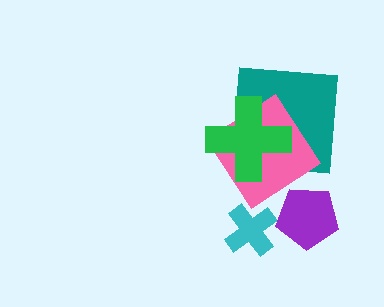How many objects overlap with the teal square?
2 objects overlap with the teal square.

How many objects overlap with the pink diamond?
2 objects overlap with the pink diamond.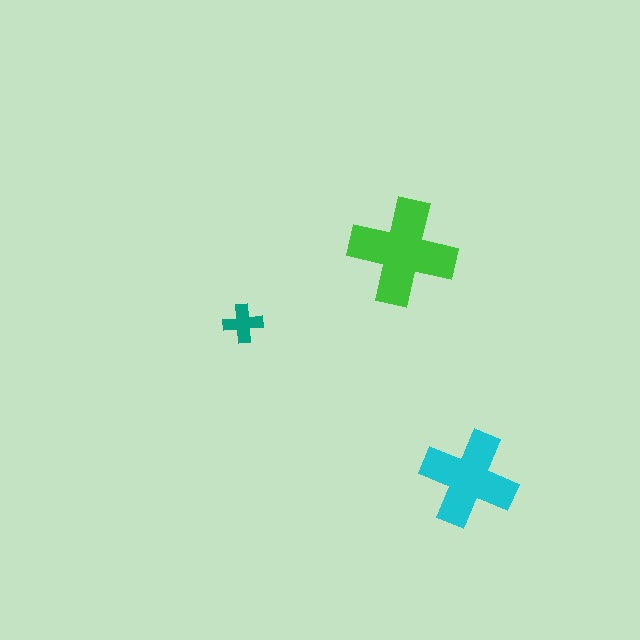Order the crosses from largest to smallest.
the green one, the cyan one, the teal one.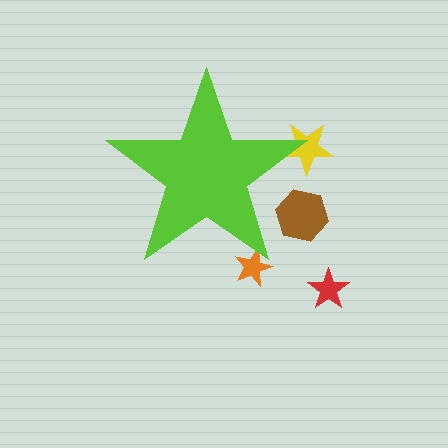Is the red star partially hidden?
No, the red star is fully visible.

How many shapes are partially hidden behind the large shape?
3 shapes are partially hidden.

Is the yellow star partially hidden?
Yes, the yellow star is partially hidden behind the lime star.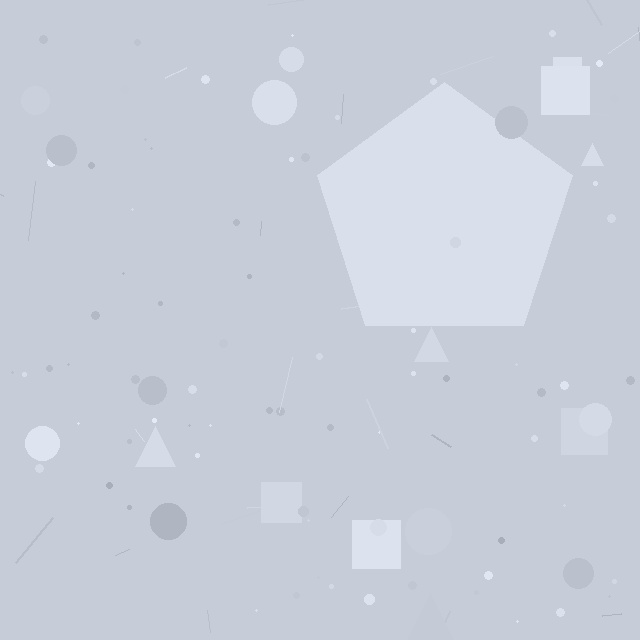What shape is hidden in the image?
A pentagon is hidden in the image.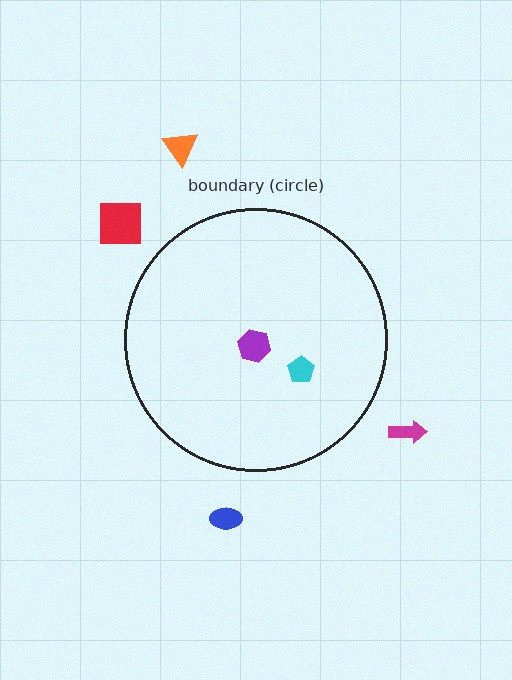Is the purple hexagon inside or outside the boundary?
Inside.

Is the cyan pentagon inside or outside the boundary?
Inside.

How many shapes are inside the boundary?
2 inside, 4 outside.